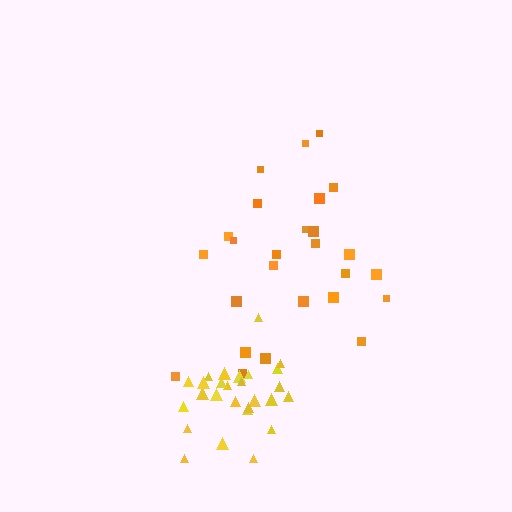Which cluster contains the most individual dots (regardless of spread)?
Yellow (27).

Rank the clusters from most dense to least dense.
yellow, orange.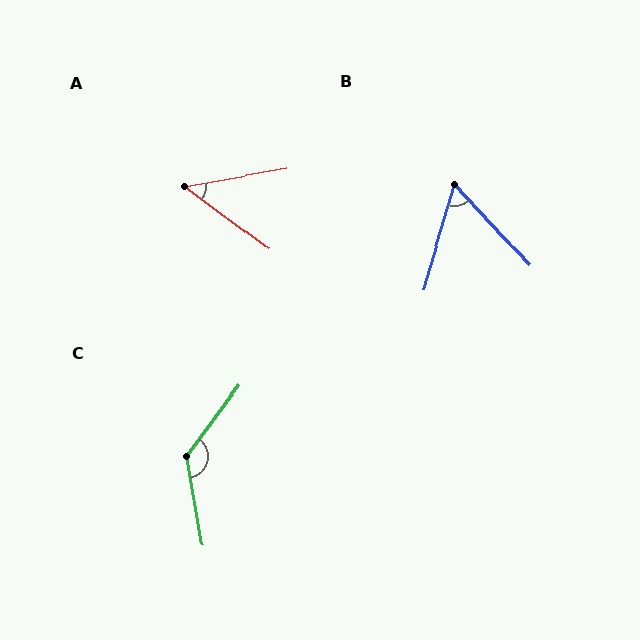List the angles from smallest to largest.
A (46°), B (59°), C (133°).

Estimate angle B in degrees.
Approximately 59 degrees.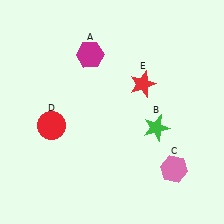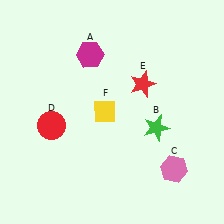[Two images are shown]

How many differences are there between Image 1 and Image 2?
There is 1 difference between the two images.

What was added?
A yellow diamond (F) was added in Image 2.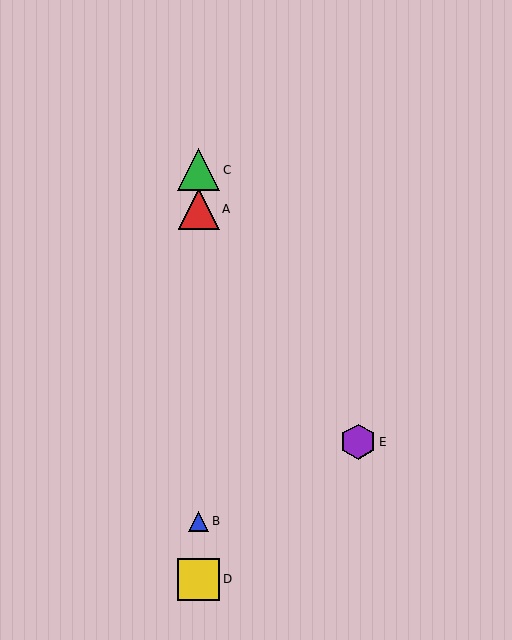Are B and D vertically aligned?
Yes, both are at x≈199.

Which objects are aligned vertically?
Objects A, B, C, D are aligned vertically.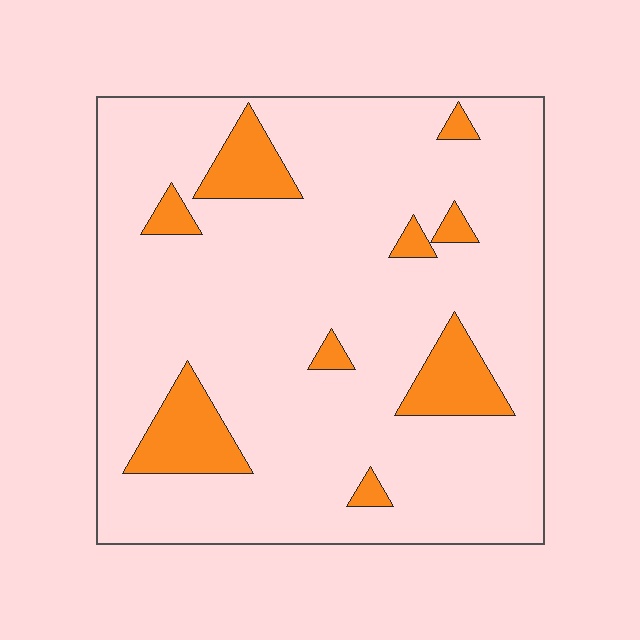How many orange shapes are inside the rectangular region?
9.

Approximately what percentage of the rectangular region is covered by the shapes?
Approximately 15%.